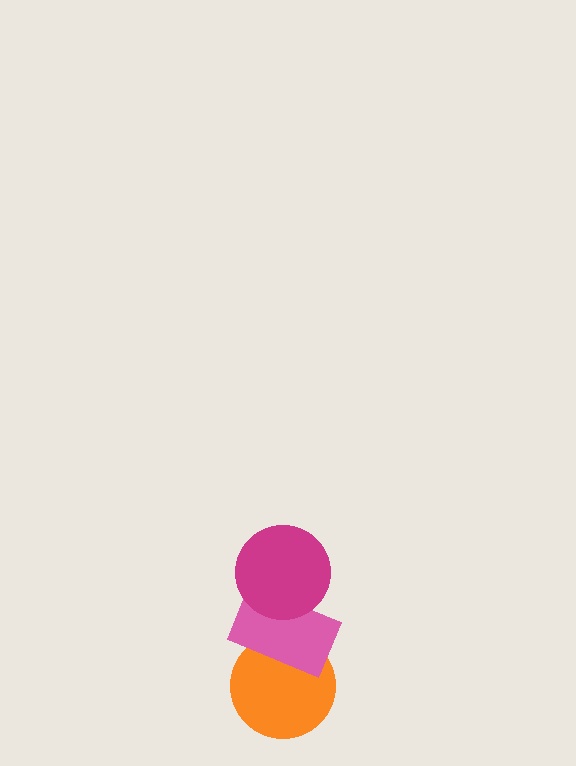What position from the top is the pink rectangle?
The pink rectangle is 2nd from the top.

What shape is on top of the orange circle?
The pink rectangle is on top of the orange circle.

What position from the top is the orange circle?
The orange circle is 3rd from the top.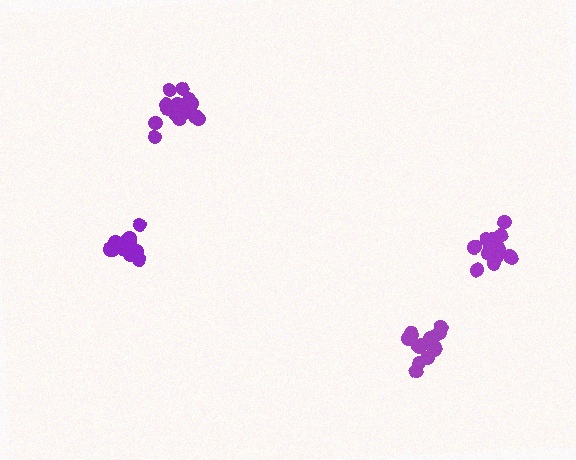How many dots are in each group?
Group 1: 16 dots, Group 2: 15 dots, Group 3: 16 dots, Group 4: 17 dots (64 total).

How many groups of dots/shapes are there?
There are 4 groups.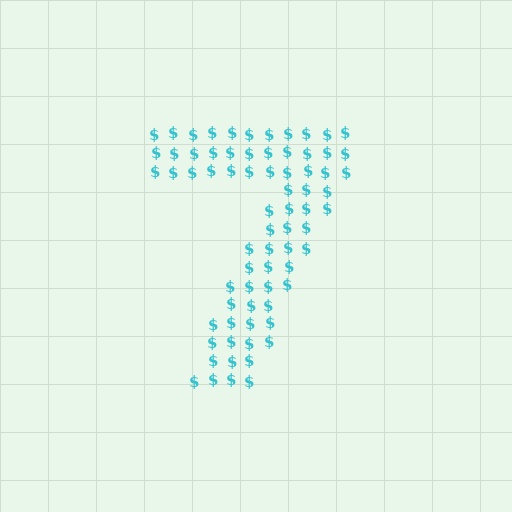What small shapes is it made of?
It is made of small dollar signs.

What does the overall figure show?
The overall figure shows the digit 7.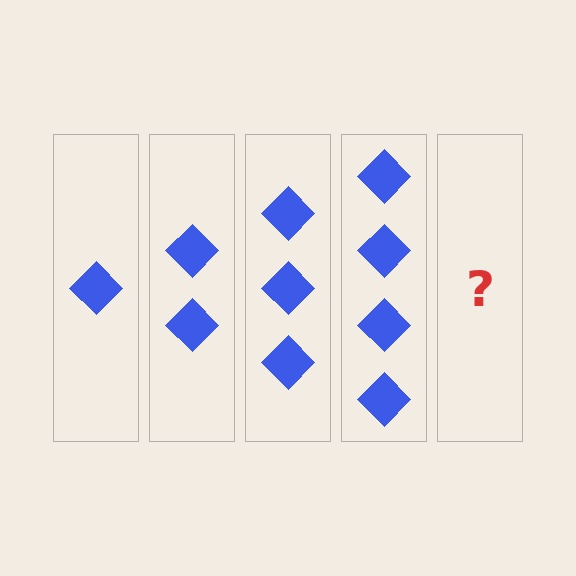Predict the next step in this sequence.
The next step is 5 diamonds.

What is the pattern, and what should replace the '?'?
The pattern is that each step adds one more diamond. The '?' should be 5 diamonds.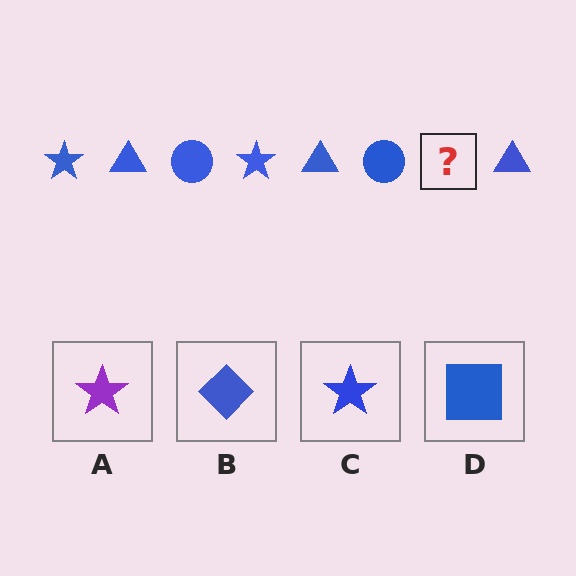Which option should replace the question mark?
Option C.